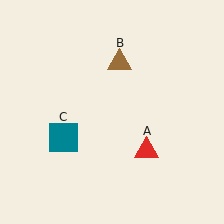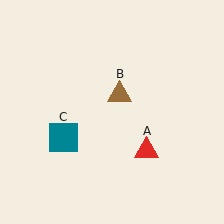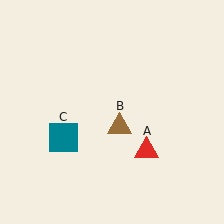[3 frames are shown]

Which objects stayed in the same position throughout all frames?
Red triangle (object A) and teal square (object C) remained stationary.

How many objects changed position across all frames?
1 object changed position: brown triangle (object B).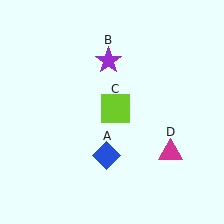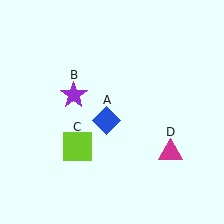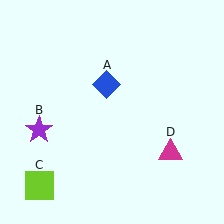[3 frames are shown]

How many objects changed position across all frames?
3 objects changed position: blue diamond (object A), purple star (object B), lime square (object C).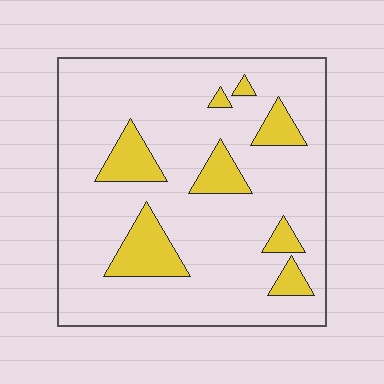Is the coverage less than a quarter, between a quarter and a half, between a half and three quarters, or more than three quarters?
Less than a quarter.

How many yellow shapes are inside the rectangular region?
8.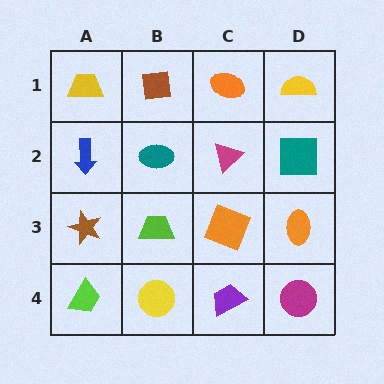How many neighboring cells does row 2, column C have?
4.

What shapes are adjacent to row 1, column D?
A teal square (row 2, column D), an orange ellipse (row 1, column C).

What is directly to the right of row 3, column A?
A lime trapezoid.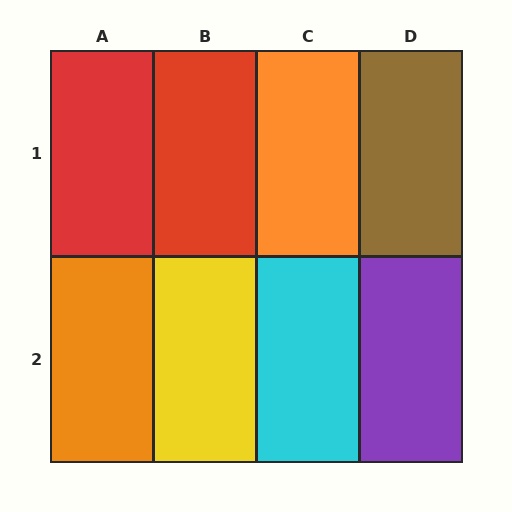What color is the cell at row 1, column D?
Brown.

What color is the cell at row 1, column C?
Orange.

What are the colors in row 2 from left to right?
Orange, yellow, cyan, purple.